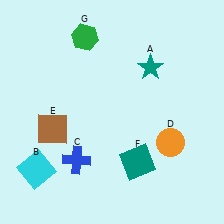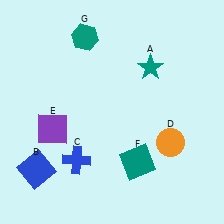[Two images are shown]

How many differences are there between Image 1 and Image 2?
There are 3 differences between the two images.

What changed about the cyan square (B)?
In Image 1, B is cyan. In Image 2, it changed to blue.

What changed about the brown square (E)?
In Image 1, E is brown. In Image 2, it changed to purple.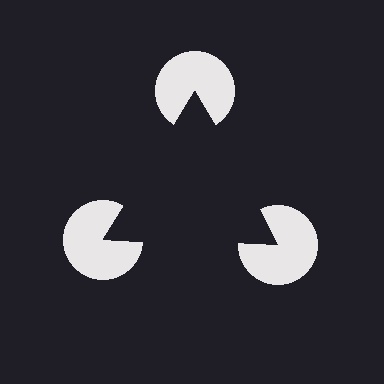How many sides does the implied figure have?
3 sides.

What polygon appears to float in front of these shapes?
An illusory triangle — its edges are inferred from the aligned wedge cuts in the pac-man discs, not physically drawn.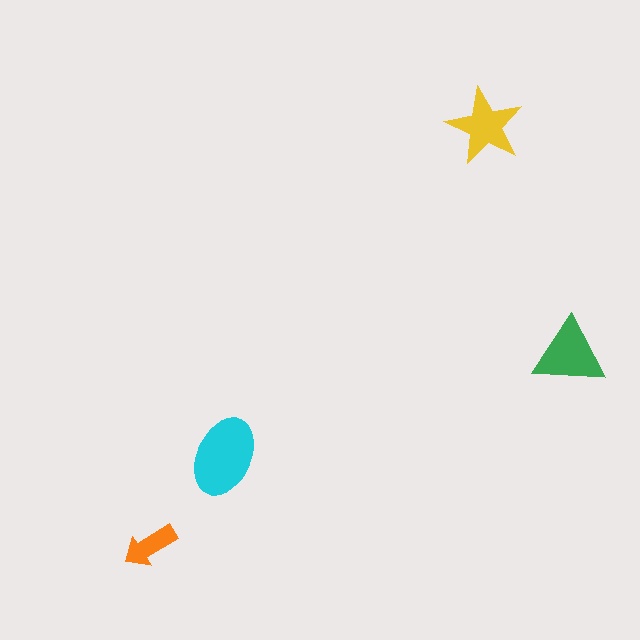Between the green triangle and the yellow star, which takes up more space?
The green triangle.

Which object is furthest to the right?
The green triangle is rightmost.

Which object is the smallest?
The orange arrow.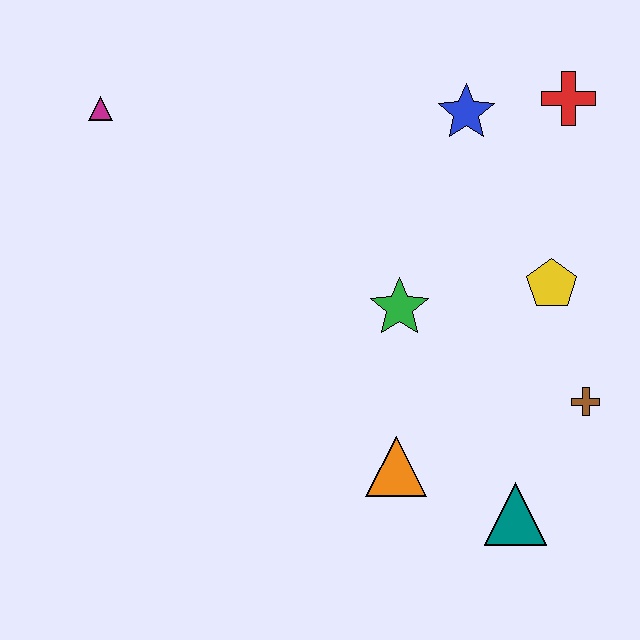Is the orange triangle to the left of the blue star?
Yes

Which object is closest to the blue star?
The red cross is closest to the blue star.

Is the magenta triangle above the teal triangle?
Yes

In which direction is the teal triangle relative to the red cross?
The teal triangle is below the red cross.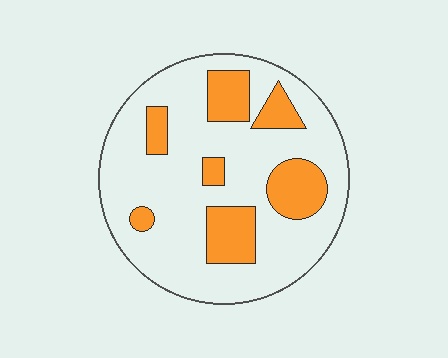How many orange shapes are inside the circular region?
7.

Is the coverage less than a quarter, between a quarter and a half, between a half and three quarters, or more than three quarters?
Less than a quarter.